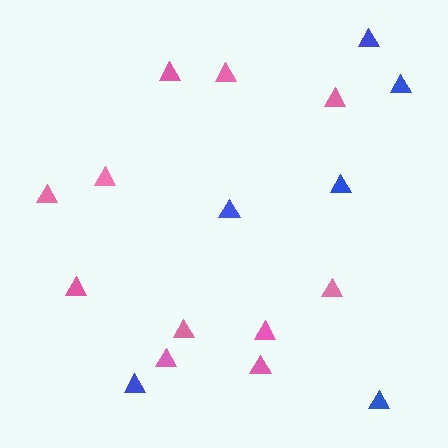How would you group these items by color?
There are 2 groups: one group of pink triangles (11) and one group of blue triangles (6).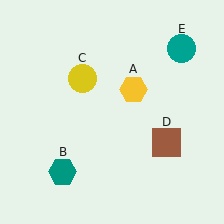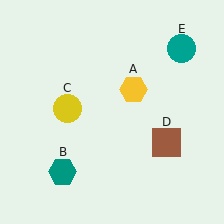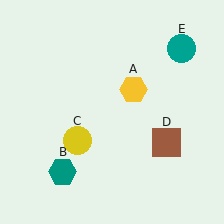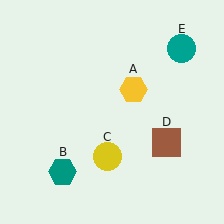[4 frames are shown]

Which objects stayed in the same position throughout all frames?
Yellow hexagon (object A) and teal hexagon (object B) and brown square (object D) and teal circle (object E) remained stationary.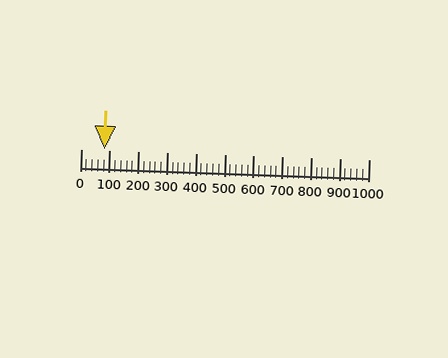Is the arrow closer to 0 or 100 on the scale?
The arrow is closer to 100.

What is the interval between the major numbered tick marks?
The major tick marks are spaced 100 units apart.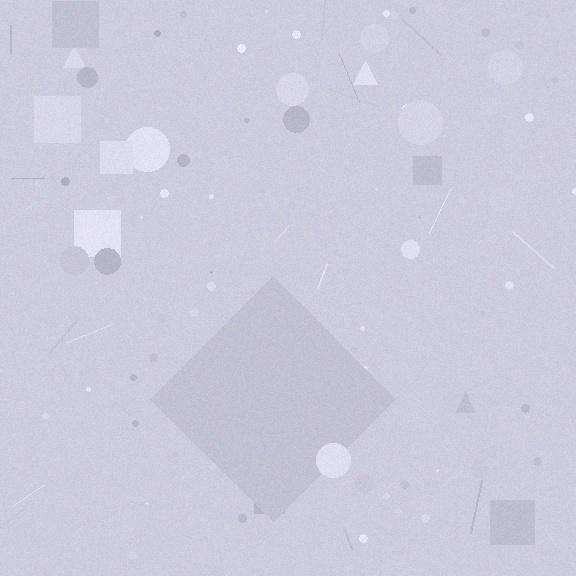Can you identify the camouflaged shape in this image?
The camouflaged shape is a diamond.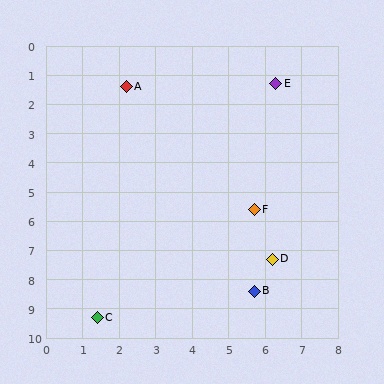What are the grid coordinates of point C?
Point C is at approximately (1.4, 9.3).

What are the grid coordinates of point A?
Point A is at approximately (2.2, 1.4).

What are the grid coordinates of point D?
Point D is at approximately (6.2, 7.3).